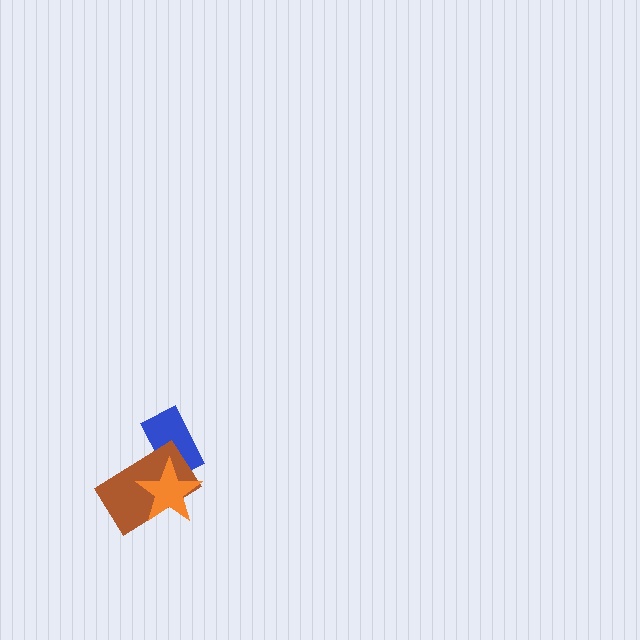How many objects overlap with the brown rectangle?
2 objects overlap with the brown rectangle.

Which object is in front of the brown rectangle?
The orange star is in front of the brown rectangle.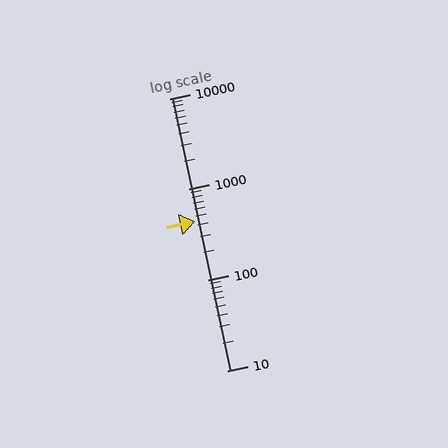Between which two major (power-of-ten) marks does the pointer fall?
The pointer is between 100 and 1000.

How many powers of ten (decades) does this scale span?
The scale spans 3 decades, from 10 to 10000.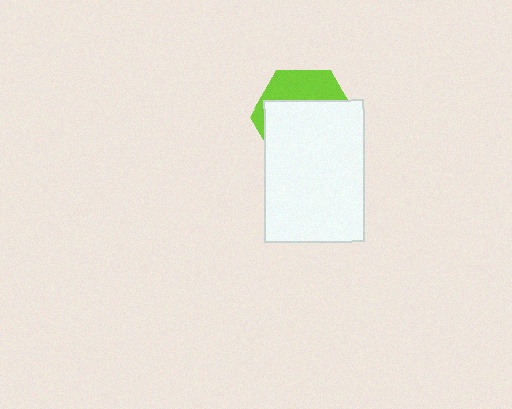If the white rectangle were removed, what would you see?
You would see the complete lime hexagon.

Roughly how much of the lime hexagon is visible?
A small part of it is visible (roughly 32%).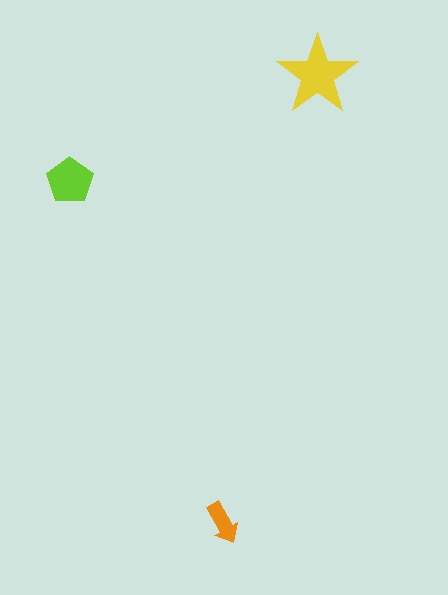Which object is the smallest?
The orange arrow.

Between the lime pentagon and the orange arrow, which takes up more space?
The lime pentagon.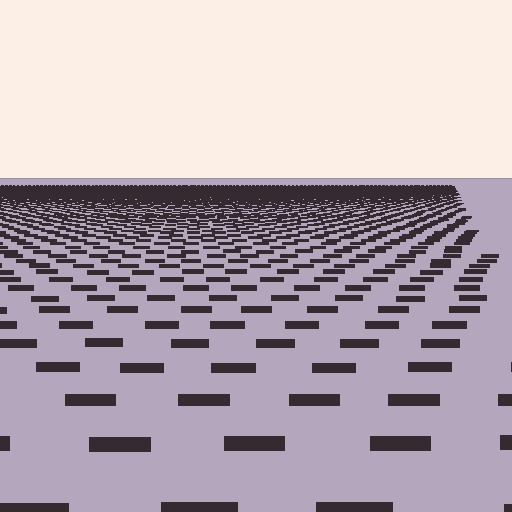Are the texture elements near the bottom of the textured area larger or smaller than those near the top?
Larger. Near the bottom, elements are closer to the viewer and appear at a bigger on-screen size.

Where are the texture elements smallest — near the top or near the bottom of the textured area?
Near the top.